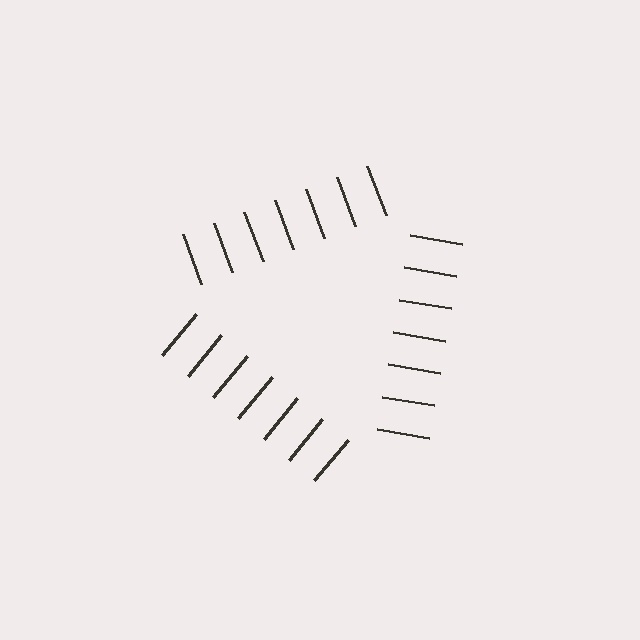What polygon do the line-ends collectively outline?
An illusory triangle — the line segments terminate on its edges but no continuous stroke is drawn.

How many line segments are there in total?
21 — 7 along each of the 3 edges.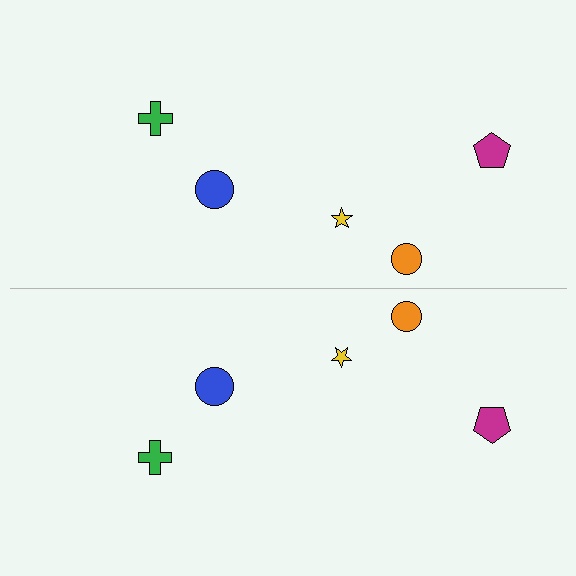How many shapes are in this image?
There are 10 shapes in this image.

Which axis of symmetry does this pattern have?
The pattern has a horizontal axis of symmetry running through the center of the image.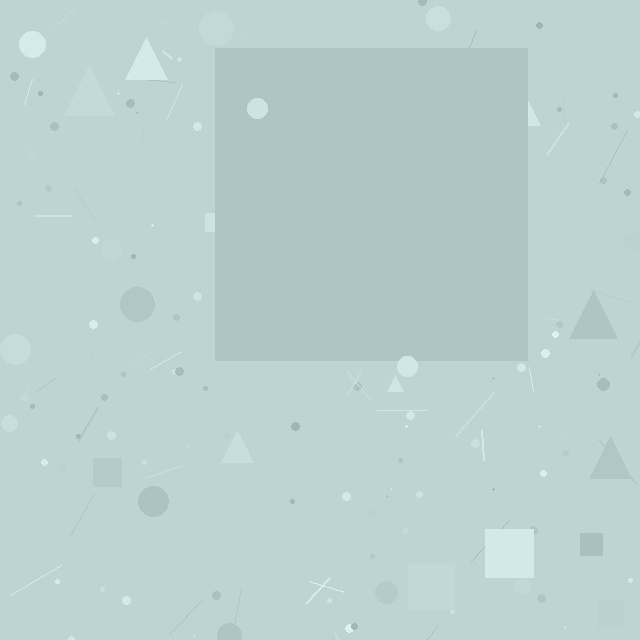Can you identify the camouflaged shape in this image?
The camouflaged shape is a square.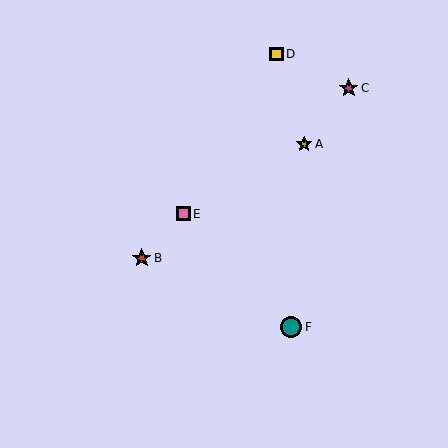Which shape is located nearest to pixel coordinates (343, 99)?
The magenta star (labeled C) at (349, 88) is nearest to that location.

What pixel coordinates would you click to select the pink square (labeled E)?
Click at (184, 214) to select the pink square E.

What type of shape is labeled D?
Shape D is a yellow square.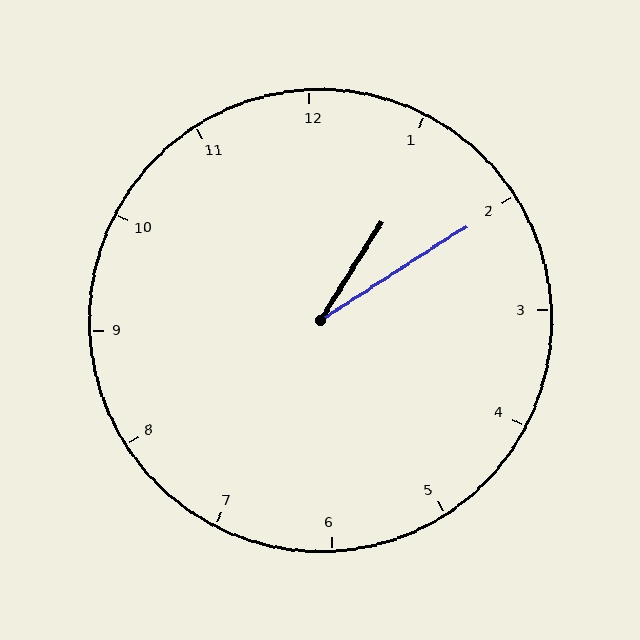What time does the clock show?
1:10.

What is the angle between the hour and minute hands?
Approximately 25 degrees.